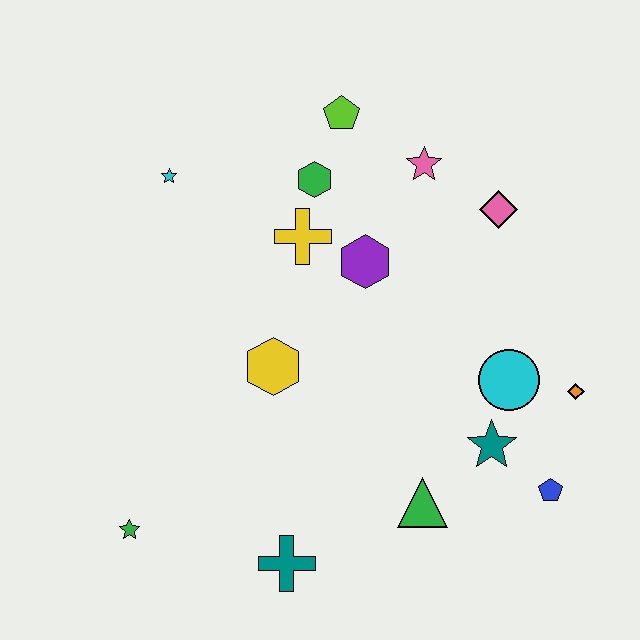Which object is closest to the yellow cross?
The green hexagon is closest to the yellow cross.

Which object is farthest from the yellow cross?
The blue pentagon is farthest from the yellow cross.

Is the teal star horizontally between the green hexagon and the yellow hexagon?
No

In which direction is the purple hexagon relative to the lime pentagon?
The purple hexagon is below the lime pentagon.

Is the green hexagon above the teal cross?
Yes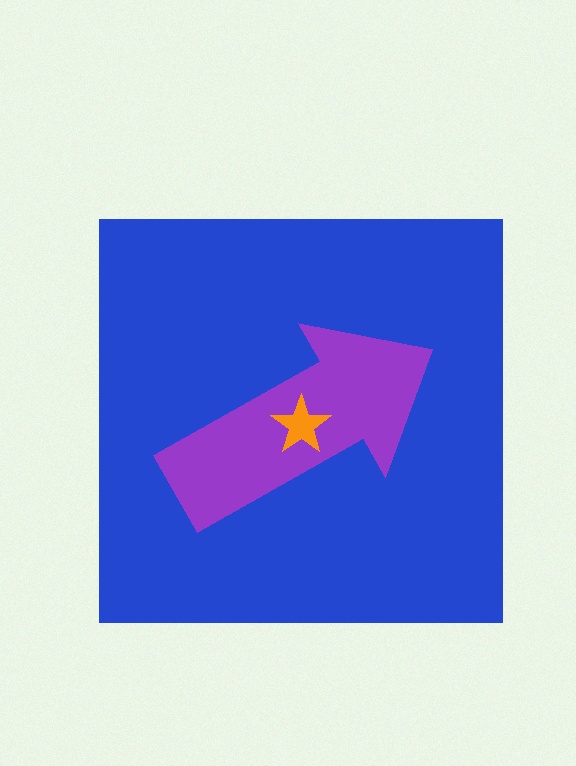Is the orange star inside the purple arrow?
Yes.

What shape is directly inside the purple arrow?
The orange star.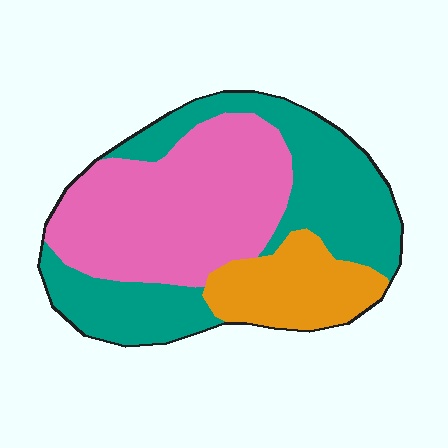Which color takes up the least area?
Orange, at roughly 15%.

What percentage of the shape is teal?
Teal takes up about two fifths (2/5) of the shape.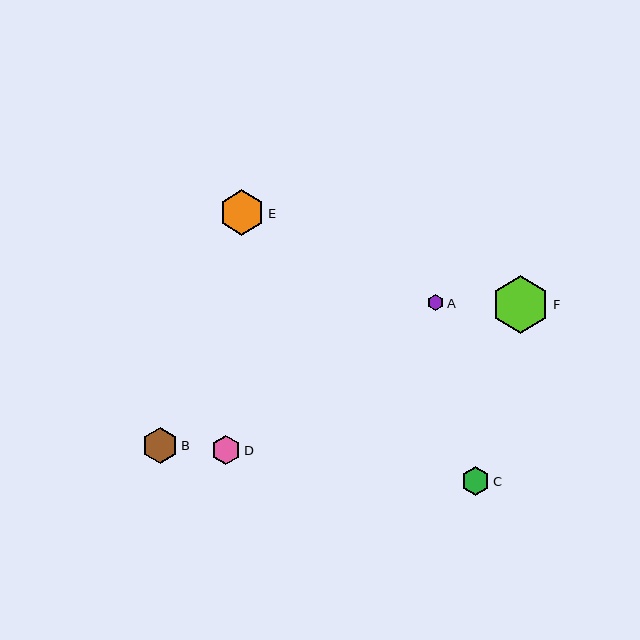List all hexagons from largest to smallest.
From largest to smallest: F, E, B, D, C, A.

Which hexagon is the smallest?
Hexagon A is the smallest with a size of approximately 17 pixels.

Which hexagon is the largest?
Hexagon F is the largest with a size of approximately 57 pixels.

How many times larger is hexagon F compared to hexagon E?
Hexagon F is approximately 1.3 times the size of hexagon E.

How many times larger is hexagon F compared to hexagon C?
Hexagon F is approximately 2.0 times the size of hexagon C.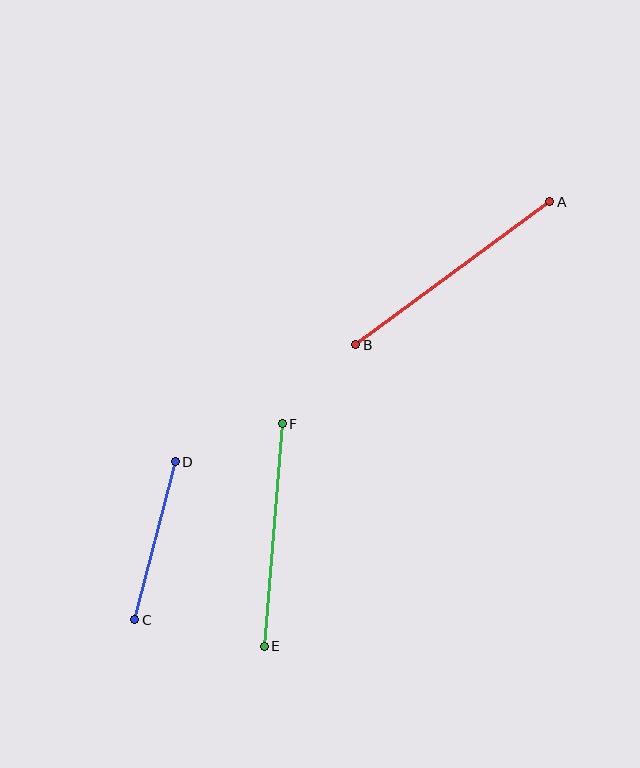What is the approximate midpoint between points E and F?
The midpoint is at approximately (273, 535) pixels.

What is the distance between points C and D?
The distance is approximately 163 pixels.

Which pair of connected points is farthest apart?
Points A and B are farthest apart.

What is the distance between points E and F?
The distance is approximately 223 pixels.